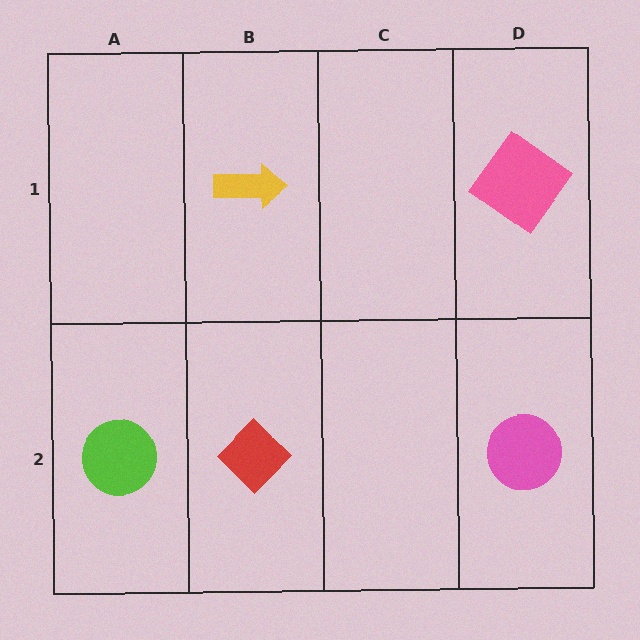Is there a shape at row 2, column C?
No, that cell is empty.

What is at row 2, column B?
A red diamond.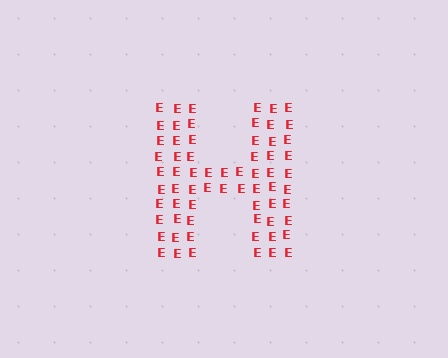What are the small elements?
The small elements are letter E's.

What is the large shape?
The large shape is the letter H.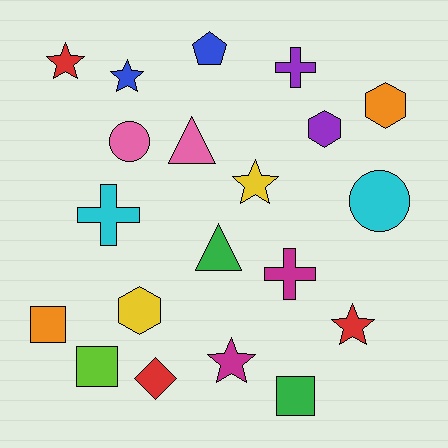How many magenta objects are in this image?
There are 2 magenta objects.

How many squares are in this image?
There are 3 squares.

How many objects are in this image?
There are 20 objects.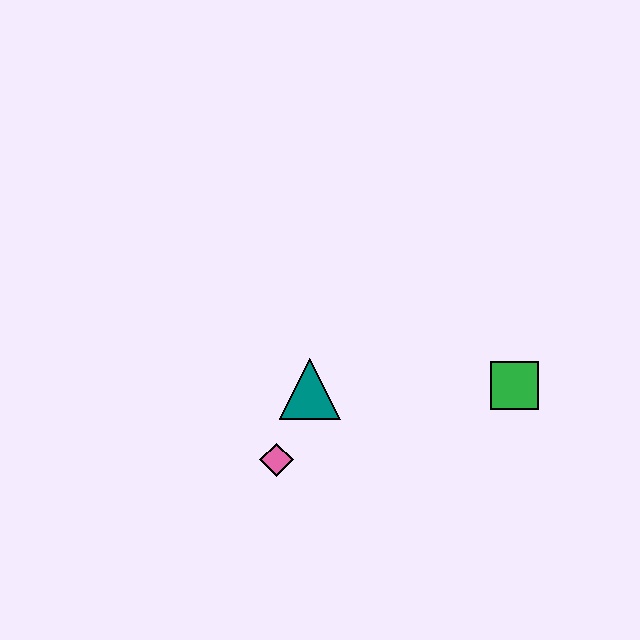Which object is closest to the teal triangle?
The pink diamond is closest to the teal triangle.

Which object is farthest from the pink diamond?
The green square is farthest from the pink diamond.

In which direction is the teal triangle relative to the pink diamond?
The teal triangle is above the pink diamond.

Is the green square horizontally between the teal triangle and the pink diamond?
No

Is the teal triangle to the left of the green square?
Yes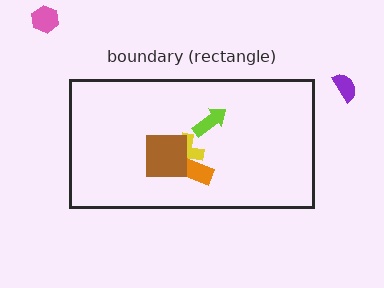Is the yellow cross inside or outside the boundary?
Inside.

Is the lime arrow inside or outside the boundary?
Inside.